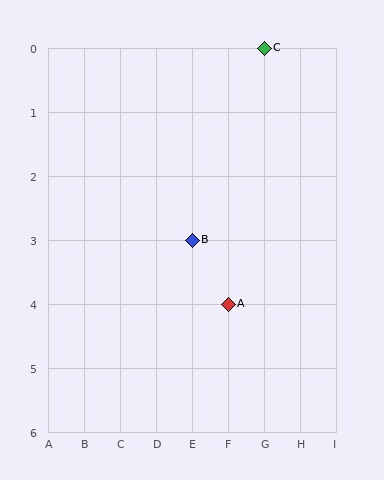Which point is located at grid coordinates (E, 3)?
Point B is at (E, 3).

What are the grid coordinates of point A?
Point A is at grid coordinates (F, 4).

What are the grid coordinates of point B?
Point B is at grid coordinates (E, 3).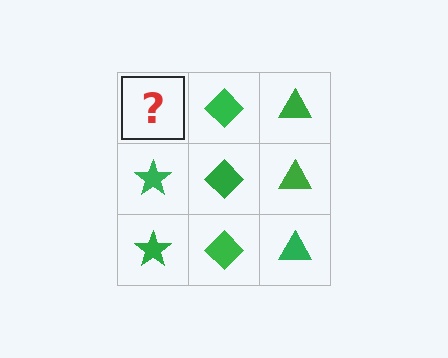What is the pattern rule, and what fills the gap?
The rule is that each column has a consistent shape. The gap should be filled with a green star.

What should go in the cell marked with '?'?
The missing cell should contain a green star.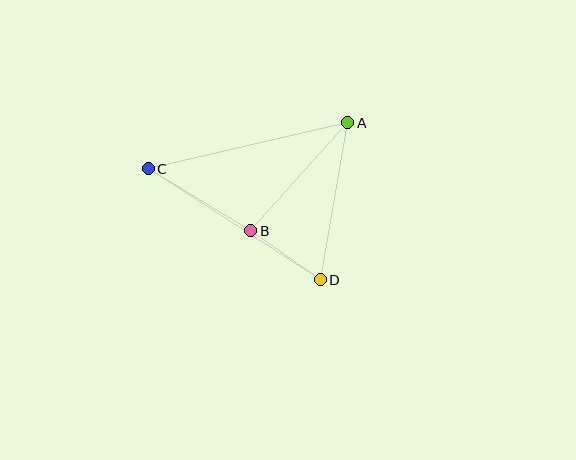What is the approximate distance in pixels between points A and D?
The distance between A and D is approximately 159 pixels.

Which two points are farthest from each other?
Points A and C are farthest from each other.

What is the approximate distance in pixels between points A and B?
The distance between A and B is approximately 145 pixels.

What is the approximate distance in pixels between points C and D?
The distance between C and D is approximately 205 pixels.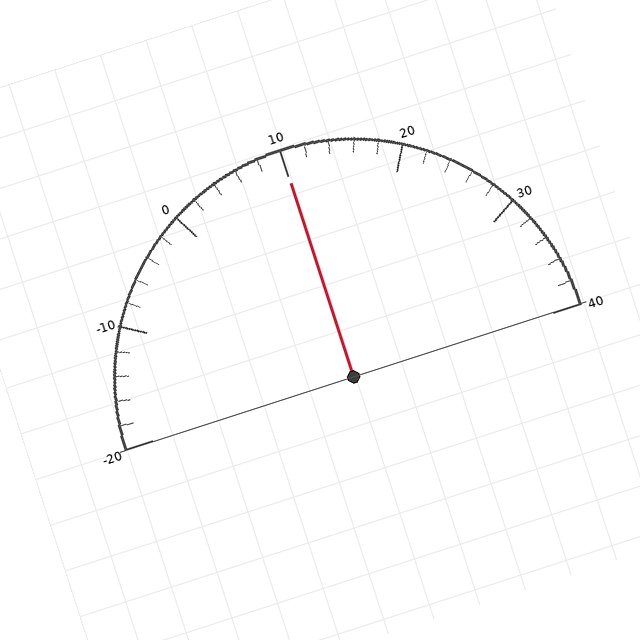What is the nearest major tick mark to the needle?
The nearest major tick mark is 10.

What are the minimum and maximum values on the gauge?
The gauge ranges from -20 to 40.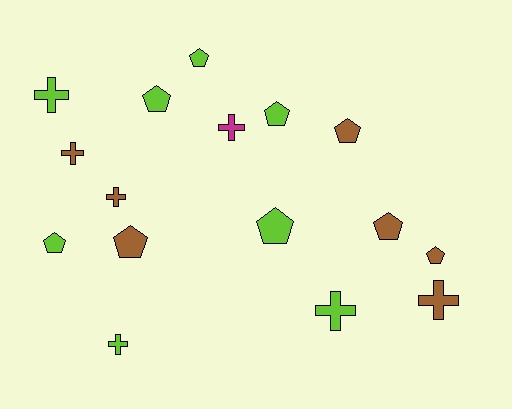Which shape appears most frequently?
Pentagon, with 9 objects.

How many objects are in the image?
There are 16 objects.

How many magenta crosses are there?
There is 1 magenta cross.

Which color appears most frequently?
Lime, with 8 objects.